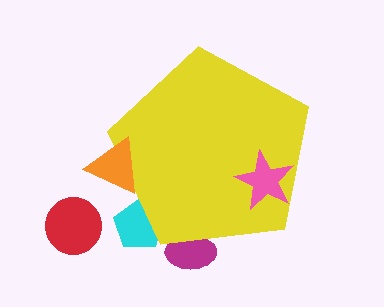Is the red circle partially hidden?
No, the red circle is fully visible.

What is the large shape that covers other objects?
A yellow pentagon.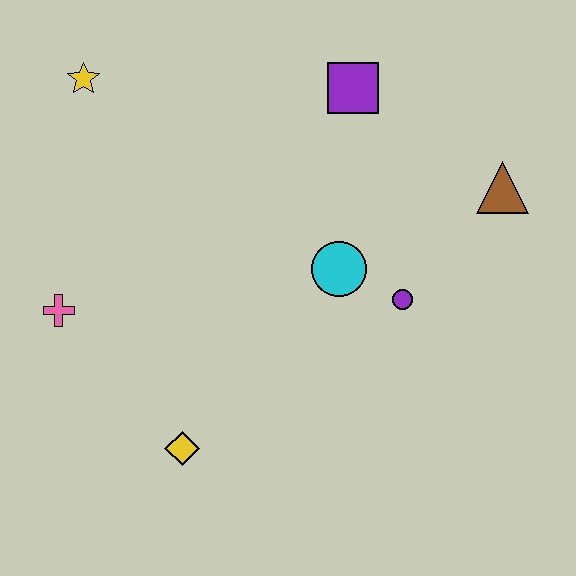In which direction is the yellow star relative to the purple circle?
The yellow star is to the left of the purple circle.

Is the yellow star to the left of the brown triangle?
Yes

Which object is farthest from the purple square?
The yellow diamond is farthest from the purple square.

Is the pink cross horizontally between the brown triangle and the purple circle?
No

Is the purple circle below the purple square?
Yes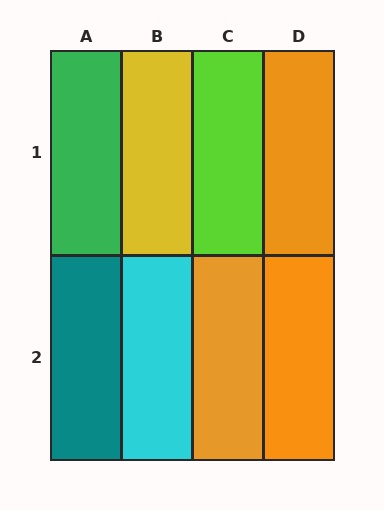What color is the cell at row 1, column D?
Orange.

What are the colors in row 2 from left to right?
Teal, cyan, orange, orange.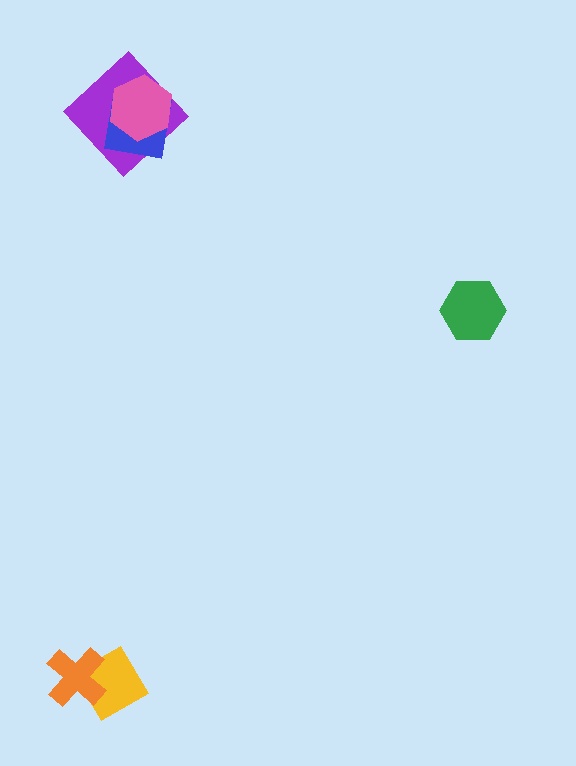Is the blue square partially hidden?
Yes, it is partially covered by another shape.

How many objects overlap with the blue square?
2 objects overlap with the blue square.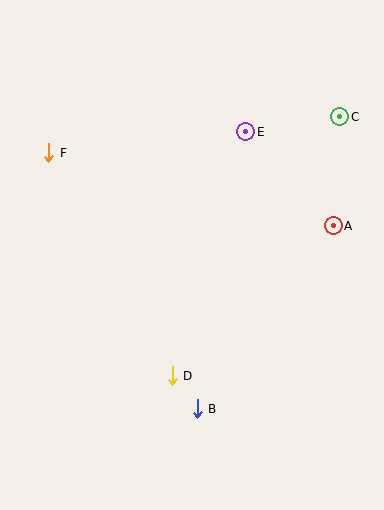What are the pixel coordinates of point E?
Point E is at (246, 132).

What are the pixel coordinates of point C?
Point C is at (340, 117).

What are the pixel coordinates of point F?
Point F is at (49, 153).